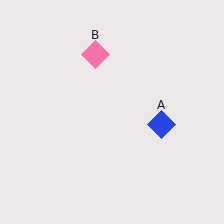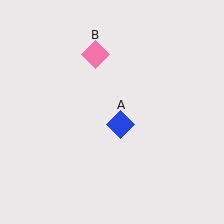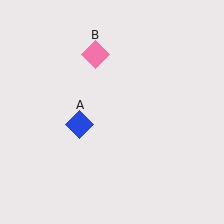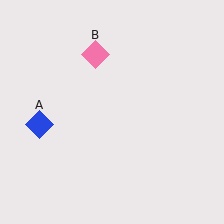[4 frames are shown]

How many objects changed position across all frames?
1 object changed position: blue diamond (object A).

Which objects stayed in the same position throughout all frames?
Pink diamond (object B) remained stationary.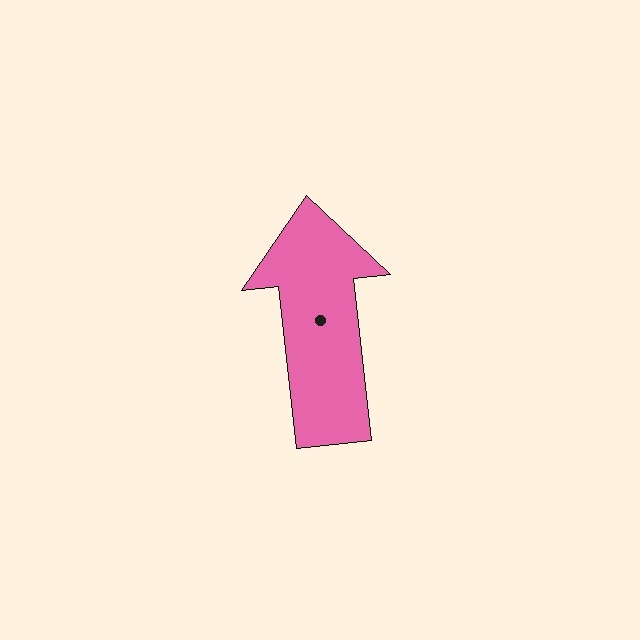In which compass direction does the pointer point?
North.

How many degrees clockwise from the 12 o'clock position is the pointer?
Approximately 354 degrees.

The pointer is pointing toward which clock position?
Roughly 12 o'clock.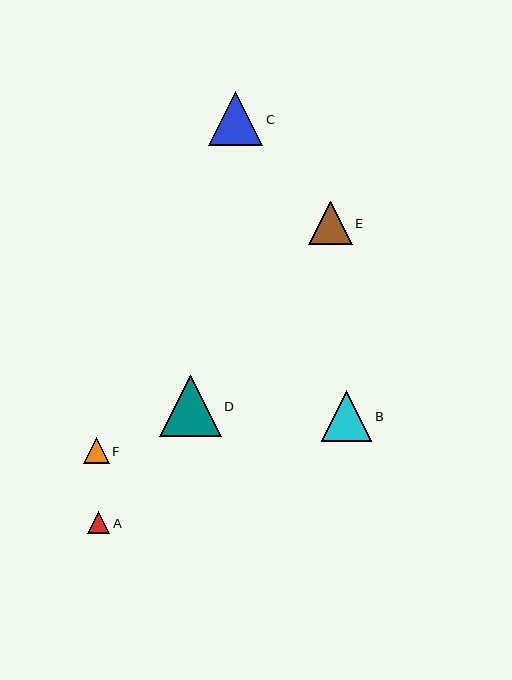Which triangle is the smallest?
Triangle A is the smallest with a size of approximately 22 pixels.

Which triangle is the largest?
Triangle D is the largest with a size of approximately 61 pixels.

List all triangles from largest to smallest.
From largest to smallest: D, C, B, E, F, A.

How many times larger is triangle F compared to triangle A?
Triangle F is approximately 1.2 times the size of triangle A.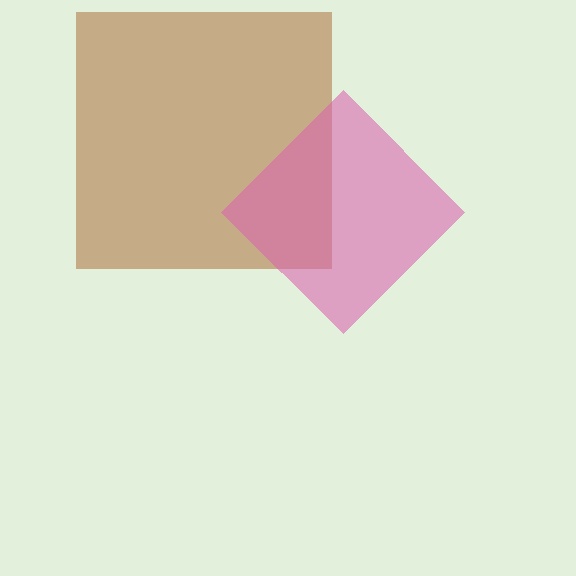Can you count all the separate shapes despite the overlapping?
Yes, there are 2 separate shapes.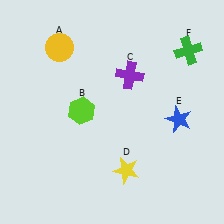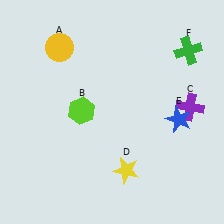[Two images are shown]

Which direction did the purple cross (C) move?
The purple cross (C) moved right.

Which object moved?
The purple cross (C) moved right.